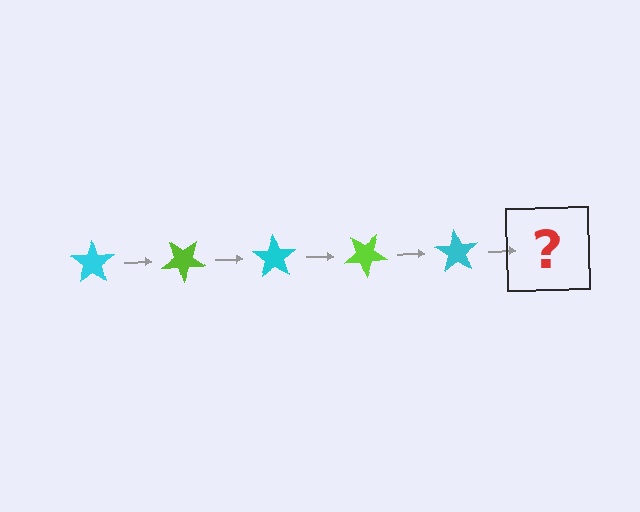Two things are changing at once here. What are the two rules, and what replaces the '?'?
The two rules are that it rotates 35 degrees each step and the color cycles through cyan and lime. The '?' should be a lime star, rotated 175 degrees from the start.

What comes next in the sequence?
The next element should be a lime star, rotated 175 degrees from the start.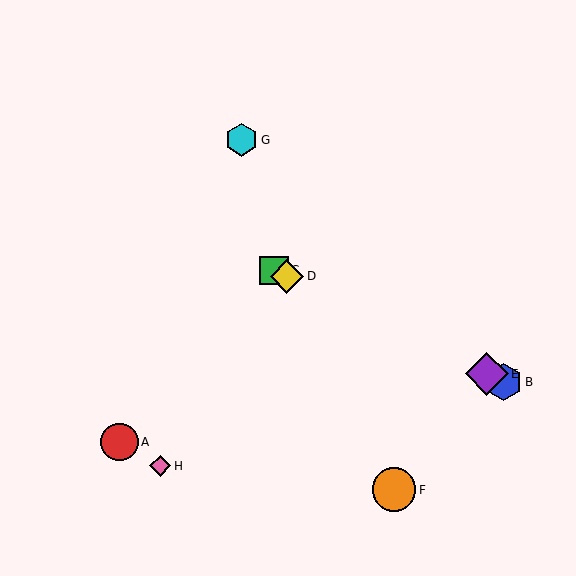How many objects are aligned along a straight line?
4 objects (B, C, D, E) are aligned along a straight line.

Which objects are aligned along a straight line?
Objects B, C, D, E are aligned along a straight line.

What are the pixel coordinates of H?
Object H is at (160, 466).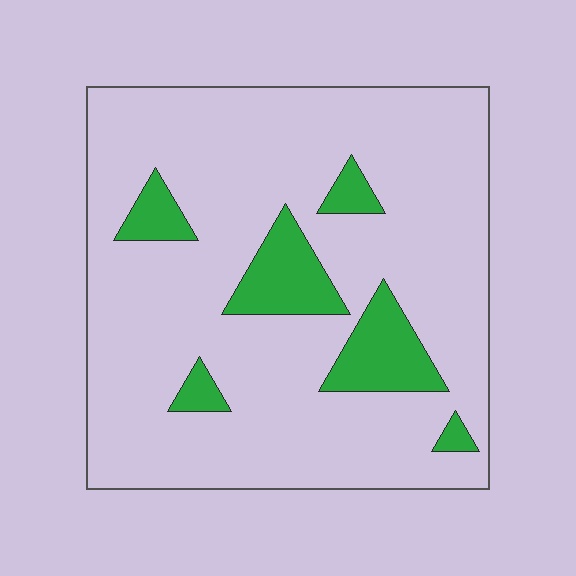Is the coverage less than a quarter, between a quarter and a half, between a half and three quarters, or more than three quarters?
Less than a quarter.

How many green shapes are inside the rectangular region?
6.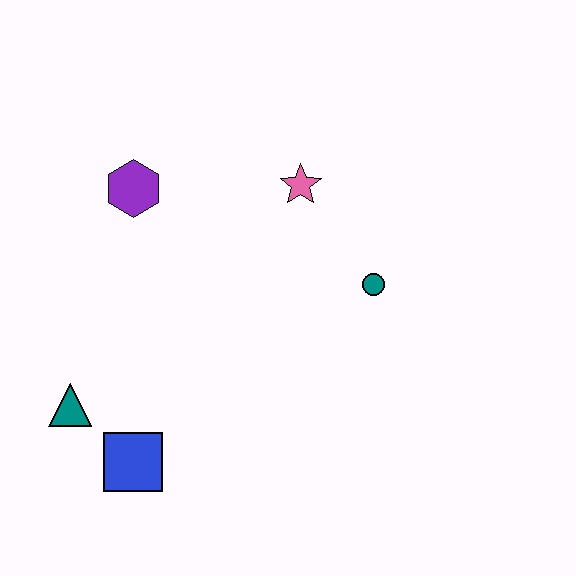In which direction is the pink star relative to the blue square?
The pink star is above the blue square.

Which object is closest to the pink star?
The teal circle is closest to the pink star.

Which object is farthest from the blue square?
The pink star is farthest from the blue square.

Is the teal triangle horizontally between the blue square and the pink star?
No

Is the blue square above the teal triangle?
No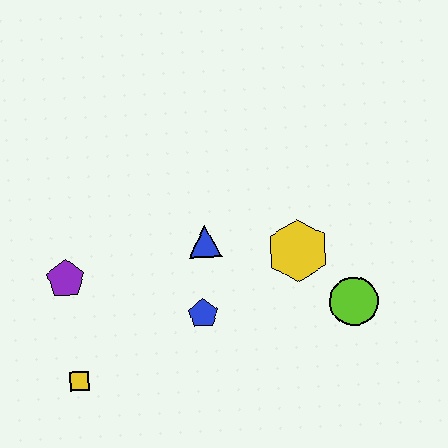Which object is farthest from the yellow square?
The lime circle is farthest from the yellow square.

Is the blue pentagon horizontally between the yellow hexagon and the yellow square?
Yes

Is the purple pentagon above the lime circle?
Yes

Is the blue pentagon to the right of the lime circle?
No